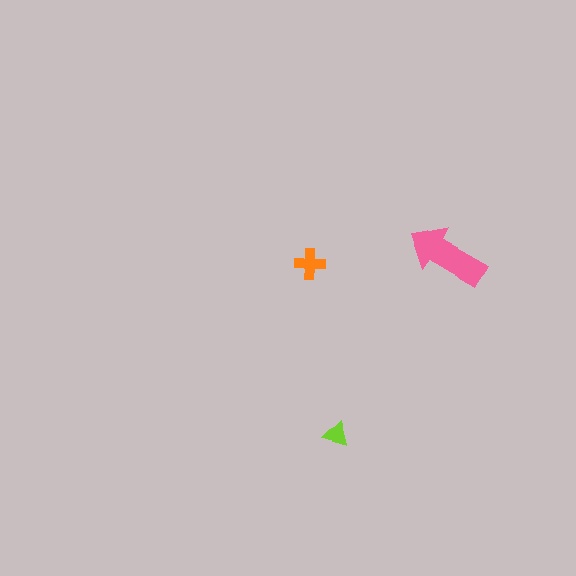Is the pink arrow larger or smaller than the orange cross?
Larger.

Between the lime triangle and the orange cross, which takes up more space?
The orange cross.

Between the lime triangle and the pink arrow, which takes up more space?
The pink arrow.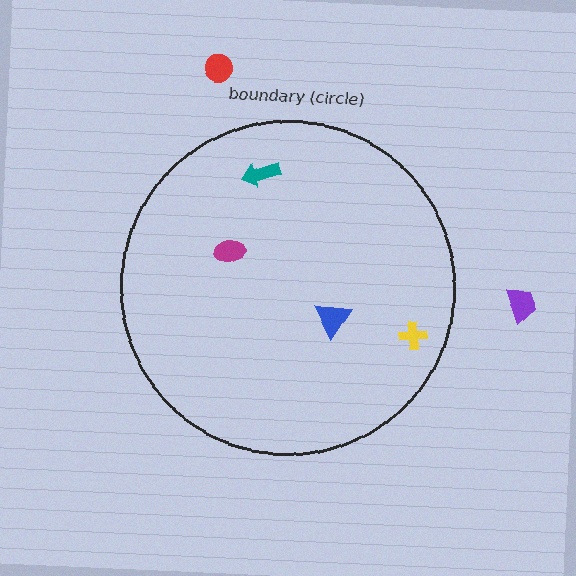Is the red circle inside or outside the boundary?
Outside.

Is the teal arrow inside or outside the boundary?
Inside.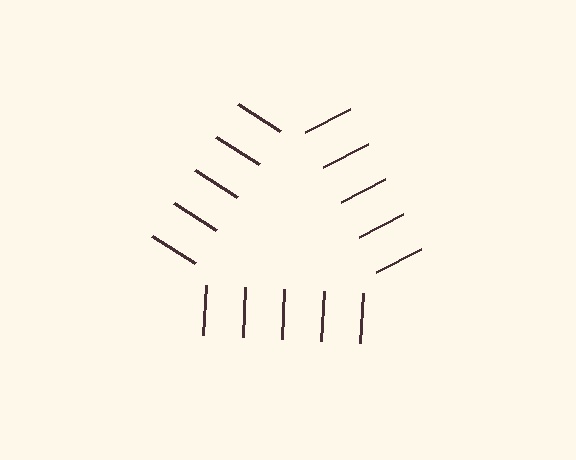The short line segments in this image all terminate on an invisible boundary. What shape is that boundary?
An illusory triangle — the line segments terminate on its edges but no continuous stroke is drawn.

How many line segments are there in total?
15 — 5 along each of the 3 edges.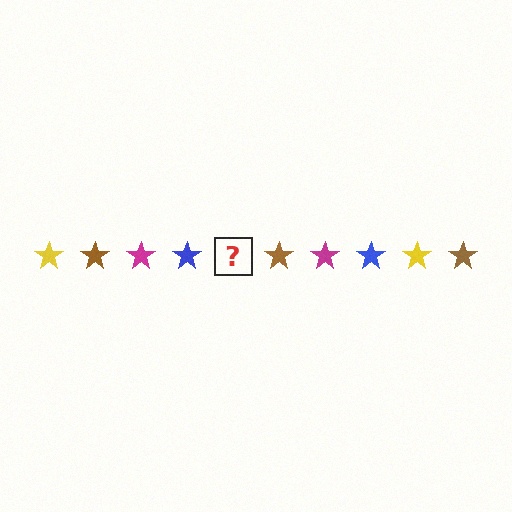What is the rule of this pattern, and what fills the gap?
The rule is that the pattern cycles through yellow, brown, magenta, blue stars. The gap should be filled with a yellow star.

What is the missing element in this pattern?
The missing element is a yellow star.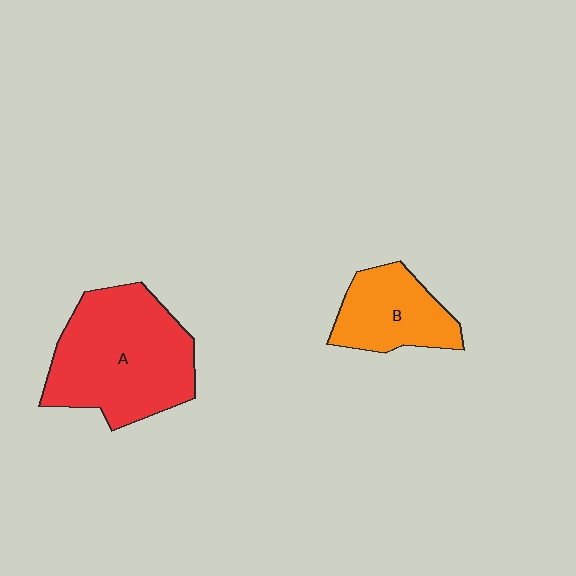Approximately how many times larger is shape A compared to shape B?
Approximately 1.9 times.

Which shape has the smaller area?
Shape B (orange).